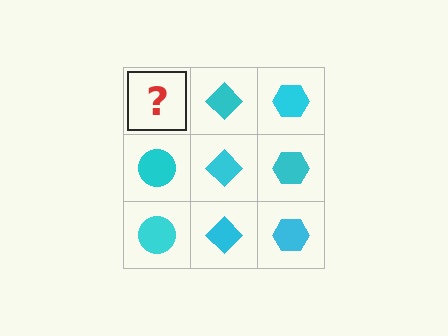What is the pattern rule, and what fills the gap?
The rule is that each column has a consistent shape. The gap should be filled with a cyan circle.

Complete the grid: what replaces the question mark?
The question mark should be replaced with a cyan circle.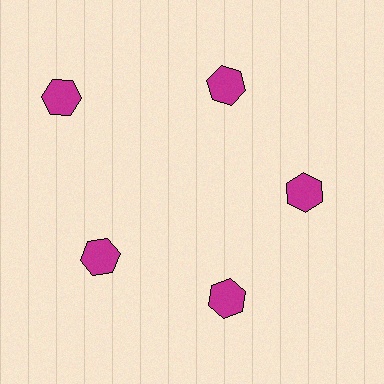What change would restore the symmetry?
The symmetry would be restored by moving it inward, back onto the ring so that all 5 hexagons sit at equal angles and equal distance from the center.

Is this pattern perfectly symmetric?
No. The 5 magenta hexagons are arranged in a ring, but one element near the 10 o'clock position is pushed outward from the center, breaking the 5-fold rotational symmetry.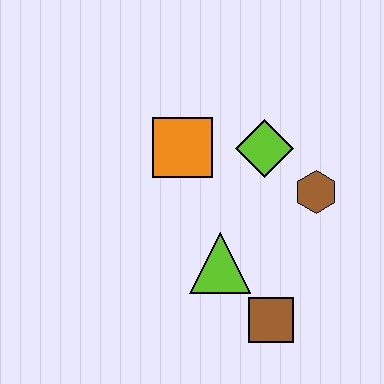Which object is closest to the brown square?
The lime triangle is closest to the brown square.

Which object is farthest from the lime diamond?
The brown square is farthest from the lime diamond.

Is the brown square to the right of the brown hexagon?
No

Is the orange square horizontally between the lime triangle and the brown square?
No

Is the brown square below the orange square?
Yes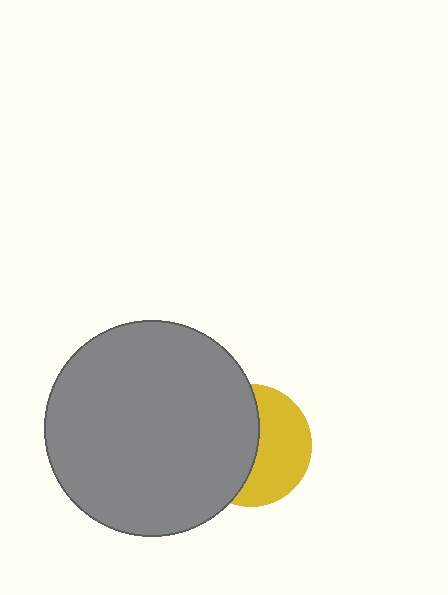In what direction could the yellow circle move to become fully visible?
The yellow circle could move right. That would shift it out from behind the gray circle entirely.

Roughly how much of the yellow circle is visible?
About half of it is visible (roughly 48%).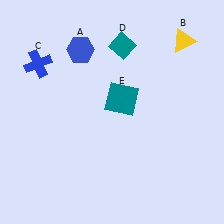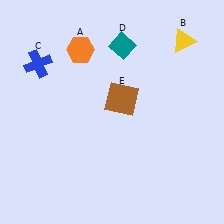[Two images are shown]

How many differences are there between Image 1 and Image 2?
There are 2 differences between the two images.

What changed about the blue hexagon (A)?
In Image 1, A is blue. In Image 2, it changed to orange.